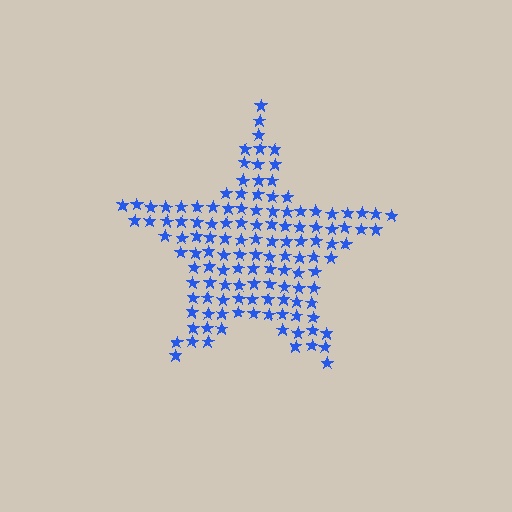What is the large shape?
The large shape is a star.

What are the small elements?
The small elements are stars.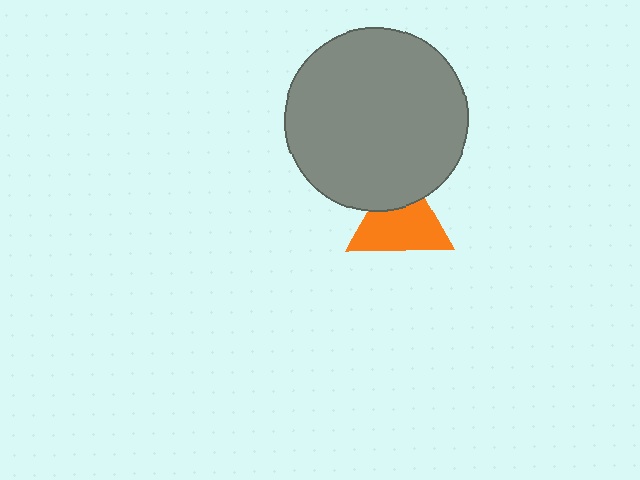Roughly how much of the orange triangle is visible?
Most of it is visible (roughly 69%).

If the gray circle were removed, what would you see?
You would see the complete orange triangle.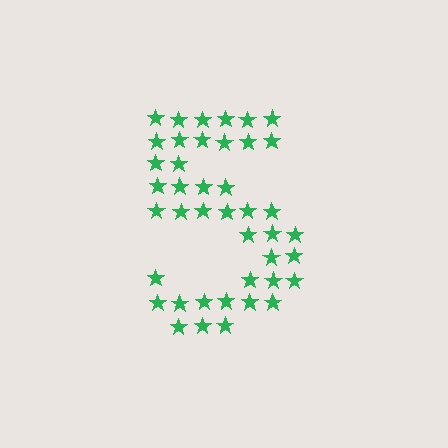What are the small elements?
The small elements are stars.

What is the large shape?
The large shape is the digit 5.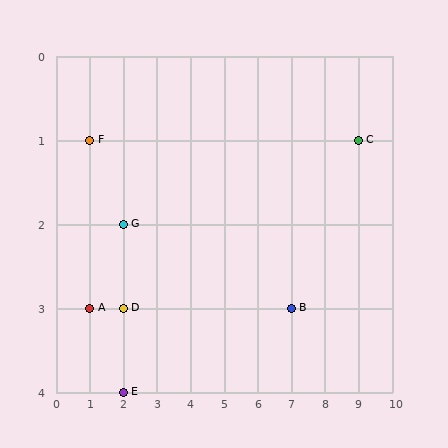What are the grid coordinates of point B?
Point B is at grid coordinates (7, 3).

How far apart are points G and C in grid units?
Points G and C are 7 columns and 1 row apart (about 7.1 grid units diagonally).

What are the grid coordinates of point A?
Point A is at grid coordinates (1, 3).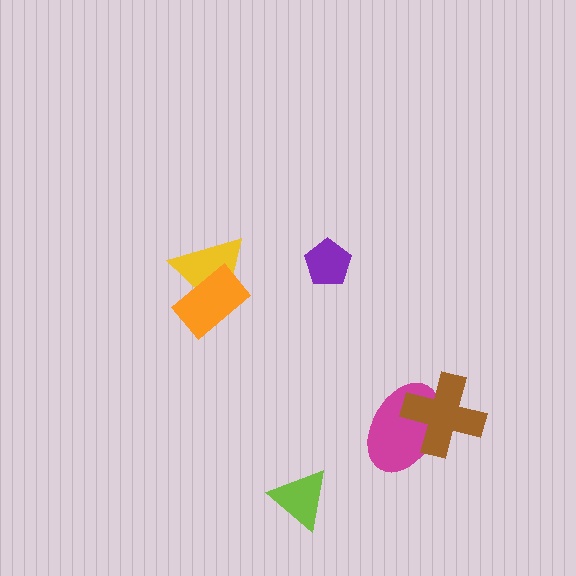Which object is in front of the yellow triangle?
The orange rectangle is in front of the yellow triangle.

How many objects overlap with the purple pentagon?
0 objects overlap with the purple pentagon.